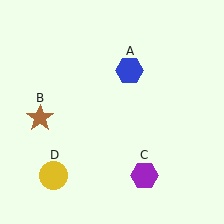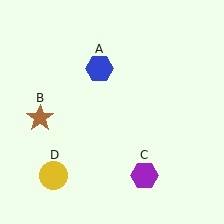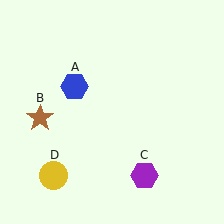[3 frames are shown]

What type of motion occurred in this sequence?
The blue hexagon (object A) rotated counterclockwise around the center of the scene.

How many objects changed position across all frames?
1 object changed position: blue hexagon (object A).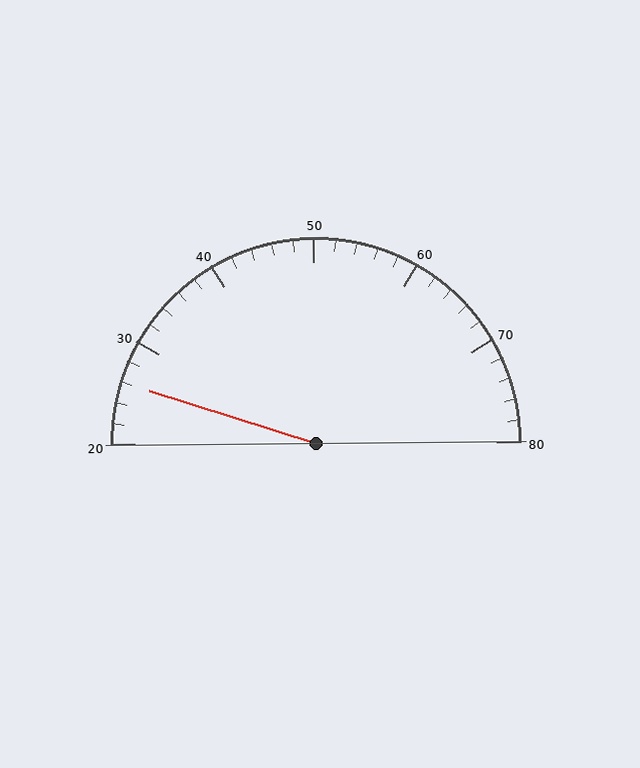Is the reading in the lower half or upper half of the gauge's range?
The reading is in the lower half of the range (20 to 80).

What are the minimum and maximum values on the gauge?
The gauge ranges from 20 to 80.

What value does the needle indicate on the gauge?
The needle indicates approximately 26.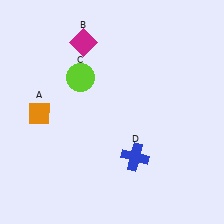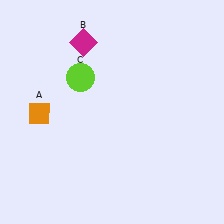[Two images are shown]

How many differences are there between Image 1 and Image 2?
There is 1 difference between the two images.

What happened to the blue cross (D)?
The blue cross (D) was removed in Image 2. It was in the bottom-right area of Image 1.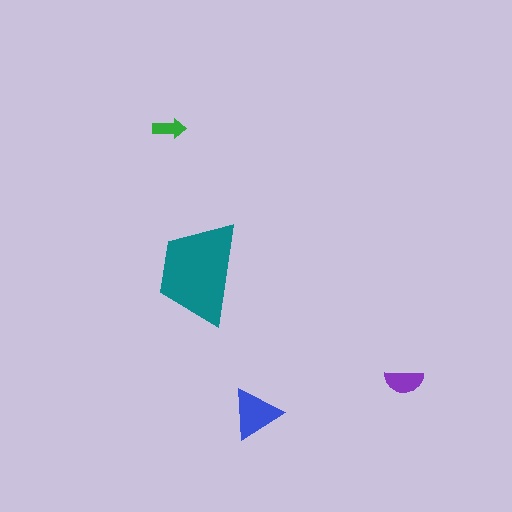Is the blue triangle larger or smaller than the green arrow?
Larger.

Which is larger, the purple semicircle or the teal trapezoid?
The teal trapezoid.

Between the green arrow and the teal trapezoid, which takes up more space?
The teal trapezoid.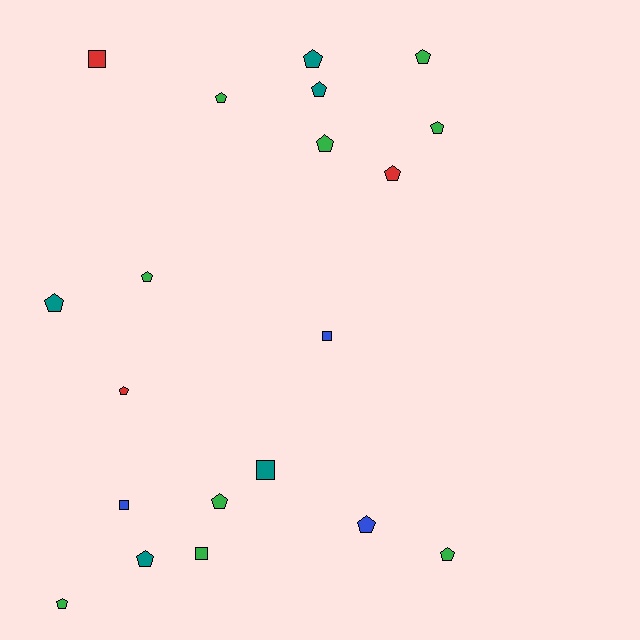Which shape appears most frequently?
Pentagon, with 15 objects.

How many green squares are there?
There is 1 green square.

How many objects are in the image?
There are 20 objects.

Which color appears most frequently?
Green, with 9 objects.